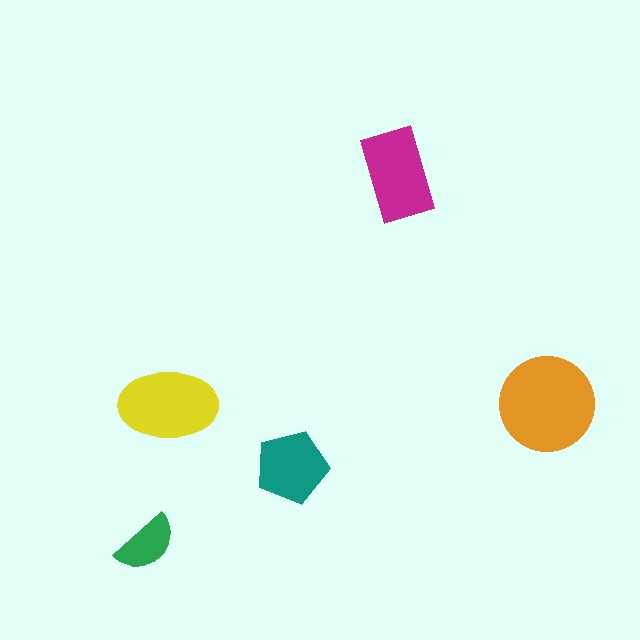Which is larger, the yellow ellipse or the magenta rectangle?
The yellow ellipse.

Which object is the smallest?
The green semicircle.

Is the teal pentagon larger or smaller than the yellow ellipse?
Smaller.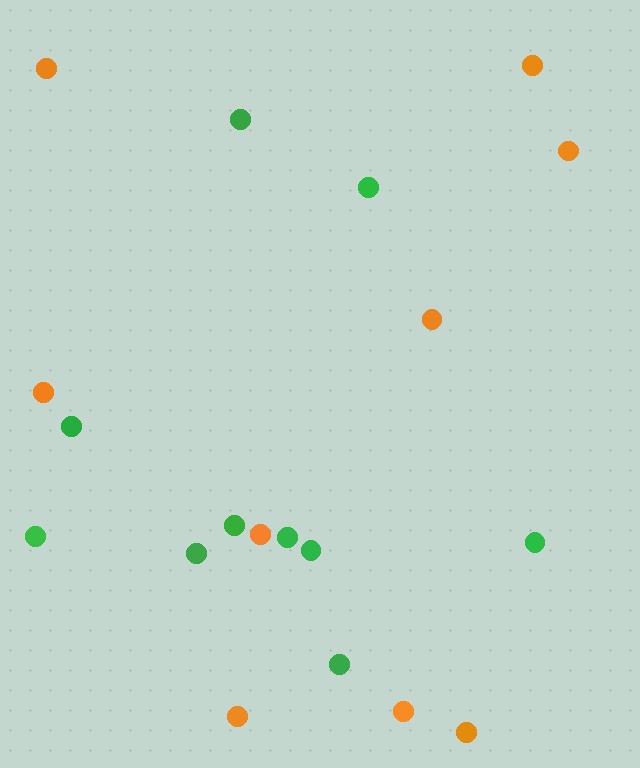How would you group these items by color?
There are 2 groups: one group of orange circles (9) and one group of green circles (10).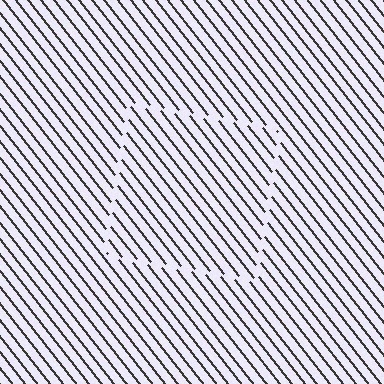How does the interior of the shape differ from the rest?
The interior of the shape contains the same grating, shifted by half a period — the contour is defined by the phase discontinuity where line-ends from the inner and outer gratings abut.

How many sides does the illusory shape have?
4 sides — the line-ends trace a square.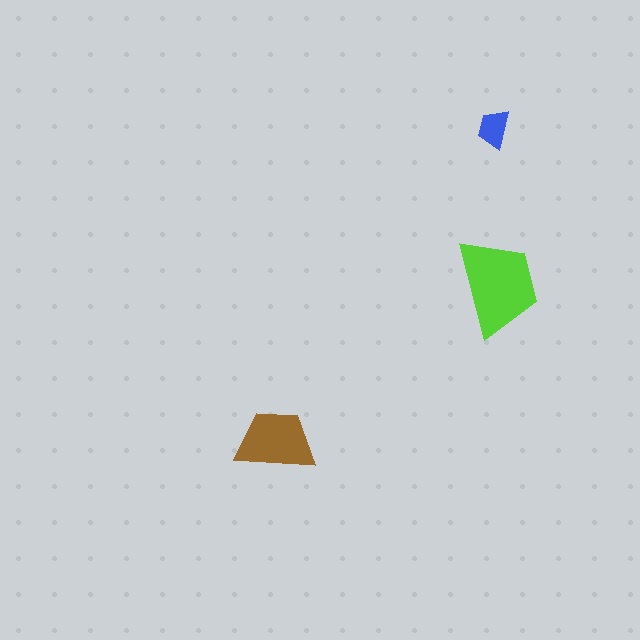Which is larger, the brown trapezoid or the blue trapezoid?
The brown one.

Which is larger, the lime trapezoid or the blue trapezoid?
The lime one.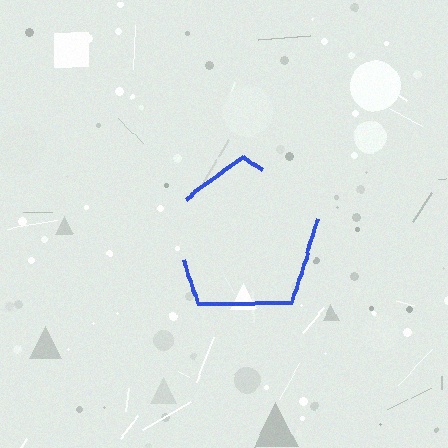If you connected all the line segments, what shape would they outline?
They would outline a pentagon.